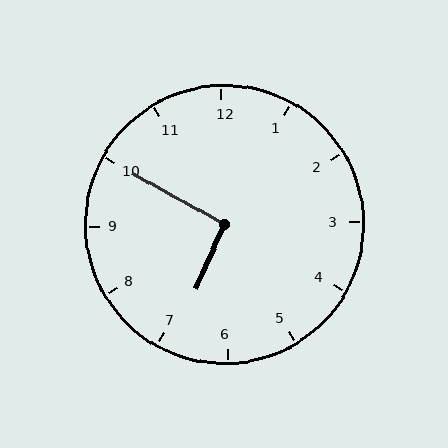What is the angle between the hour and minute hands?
Approximately 95 degrees.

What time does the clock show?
6:50.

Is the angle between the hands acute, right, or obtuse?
It is right.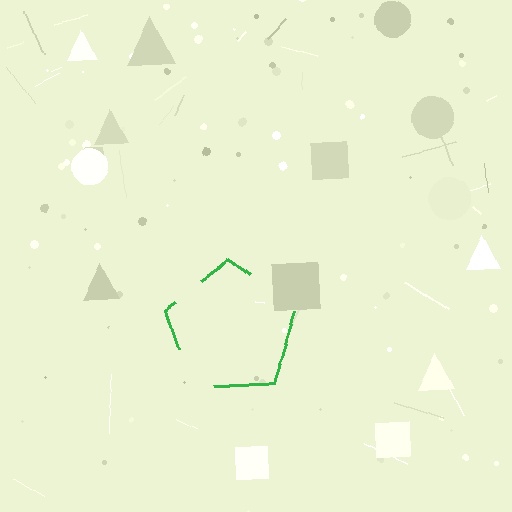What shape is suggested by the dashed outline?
The dashed outline suggests a pentagon.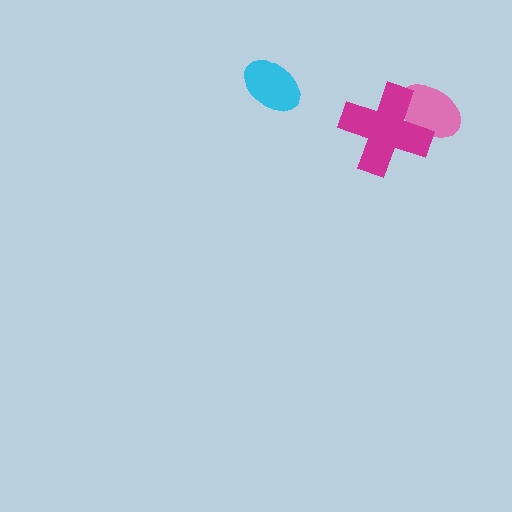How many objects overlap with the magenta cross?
1 object overlaps with the magenta cross.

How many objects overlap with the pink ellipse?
1 object overlaps with the pink ellipse.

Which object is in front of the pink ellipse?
The magenta cross is in front of the pink ellipse.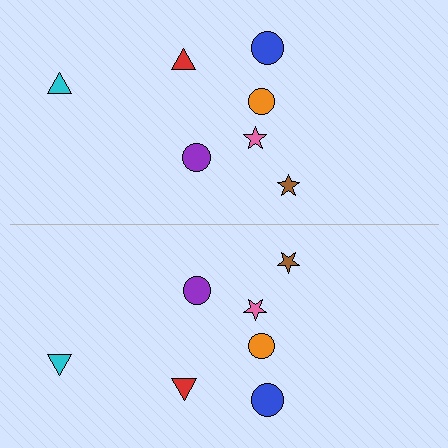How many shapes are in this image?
There are 14 shapes in this image.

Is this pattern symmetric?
Yes, this pattern has bilateral (reflection) symmetry.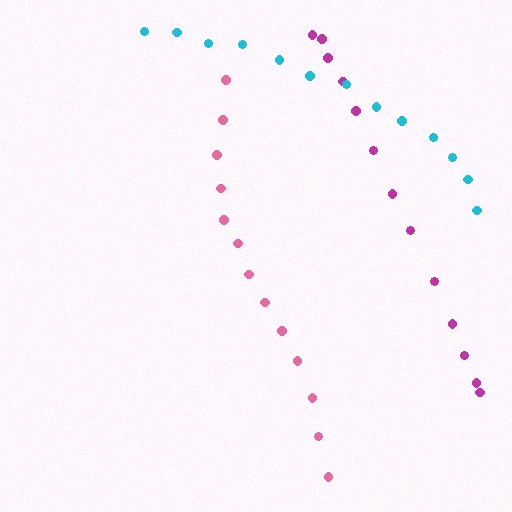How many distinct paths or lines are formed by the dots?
There are 3 distinct paths.